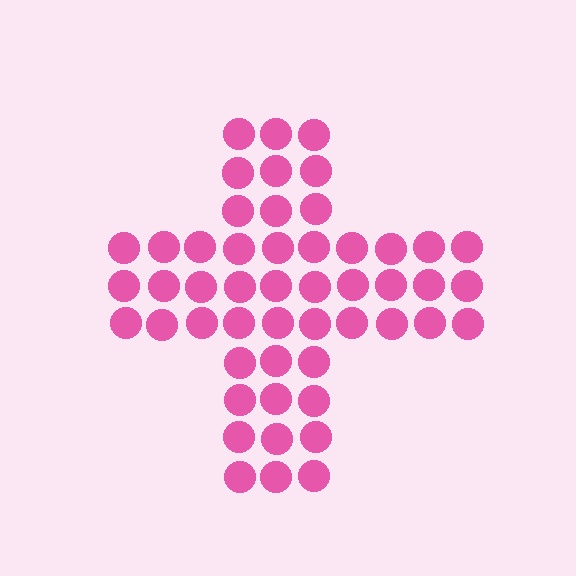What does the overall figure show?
The overall figure shows a cross.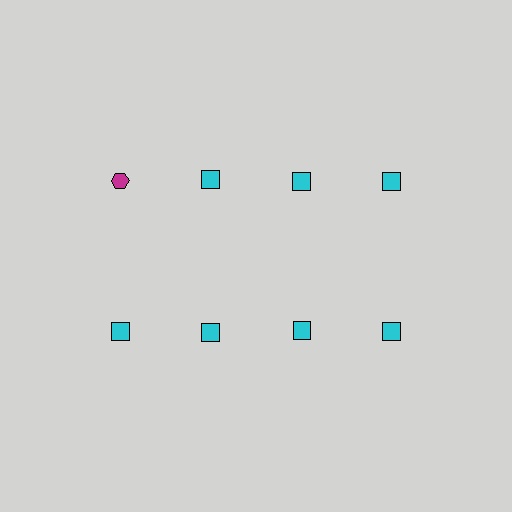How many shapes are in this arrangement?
There are 8 shapes arranged in a grid pattern.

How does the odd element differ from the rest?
It differs in both color (magenta instead of cyan) and shape (hexagon instead of square).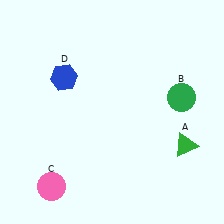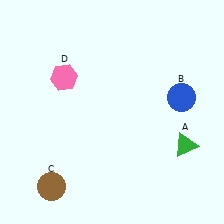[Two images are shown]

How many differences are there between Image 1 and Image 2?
There are 3 differences between the two images.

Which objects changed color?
B changed from green to blue. C changed from pink to brown. D changed from blue to pink.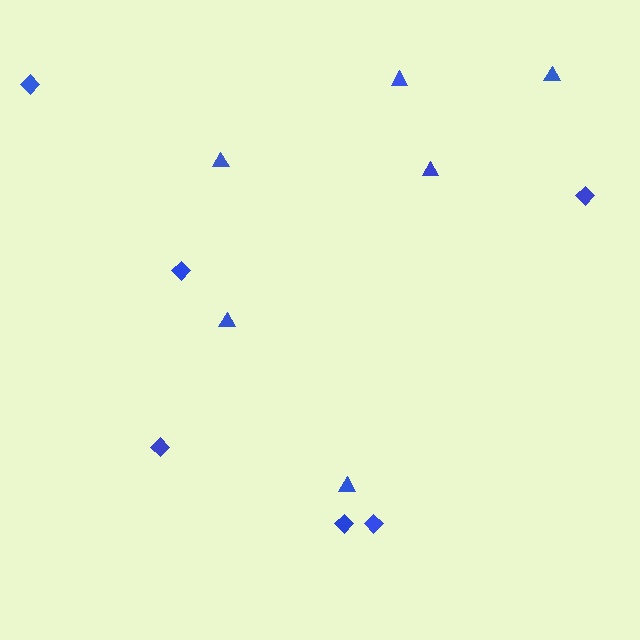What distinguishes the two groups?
There are 2 groups: one group of diamonds (6) and one group of triangles (6).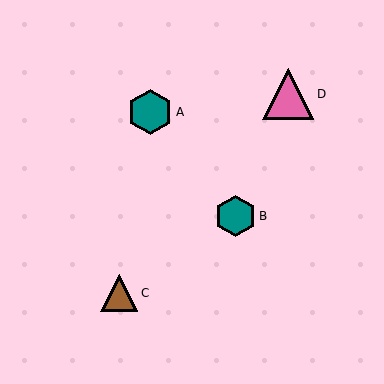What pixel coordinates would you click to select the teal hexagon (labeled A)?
Click at (150, 112) to select the teal hexagon A.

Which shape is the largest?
The pink triangle (labeled D) is the largest.